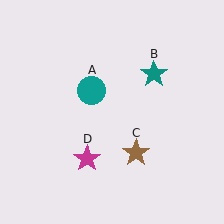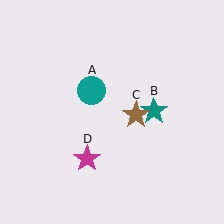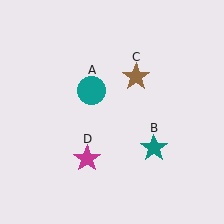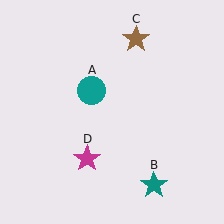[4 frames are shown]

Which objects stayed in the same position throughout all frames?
Teal circle (object A) and magenta star (object D) remained stationary.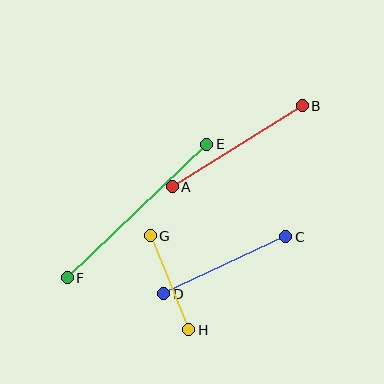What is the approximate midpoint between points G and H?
The midpoint is at approximately (170, 283) pixels.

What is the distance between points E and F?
The distance is approximately 193 pixels.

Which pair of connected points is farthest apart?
Points E and F are farthest apart.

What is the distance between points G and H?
The distance is approximately 102 pixels.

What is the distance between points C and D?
The distance is approximately 134 pixels.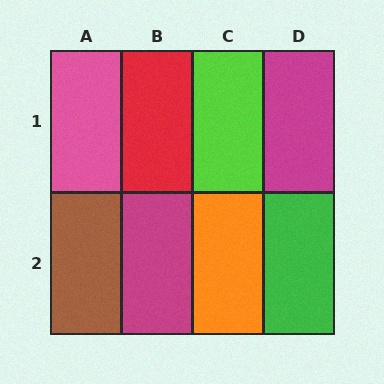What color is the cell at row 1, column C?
Lime.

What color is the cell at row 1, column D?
Magenta.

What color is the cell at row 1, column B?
Red.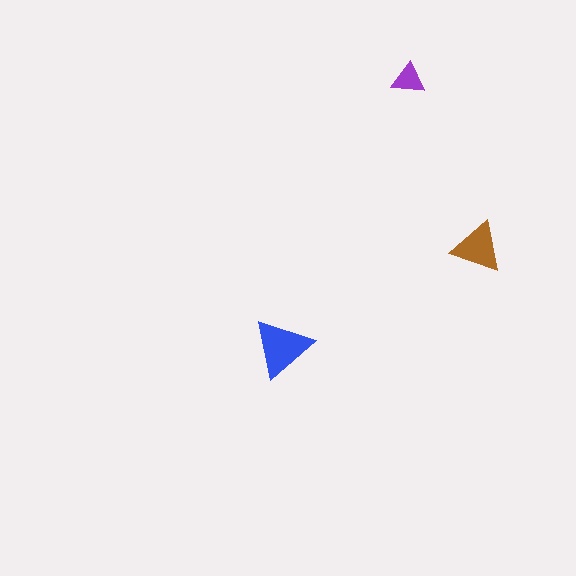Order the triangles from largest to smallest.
the blue one, the brown one, the purple one.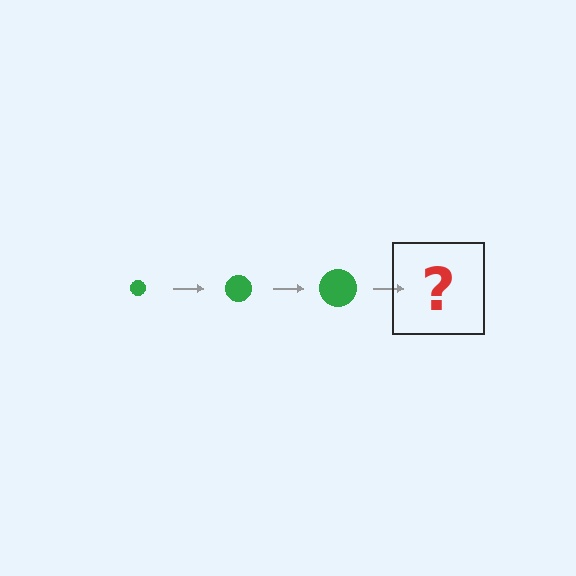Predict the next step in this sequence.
The next step is a green circle, larger than the previous one.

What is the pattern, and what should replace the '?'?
The pattern is that the circle gets progressively larger each step. The '?' should be a green circle, larger than the previous one.